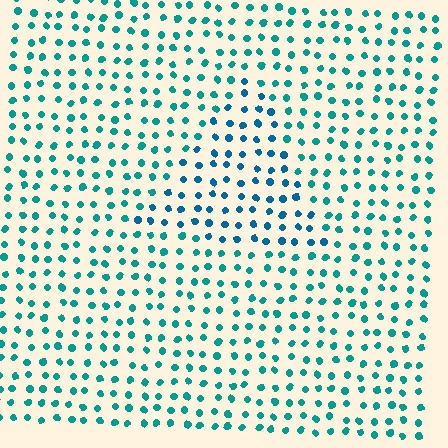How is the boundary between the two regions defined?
The boundary is defined purely by a slight shift in hue (about 26 degrees). Spacing, size, and orientation are identical on both sides.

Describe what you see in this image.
The image is filled with small teal elements in a uniform arrangement. A triangle-shaped region is visible where the elements are tinted to a slightly different hue, forming a subtle color boundary.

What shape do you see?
I see a triangle.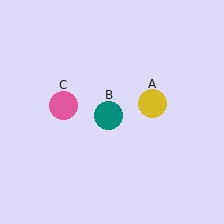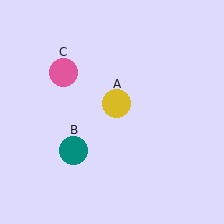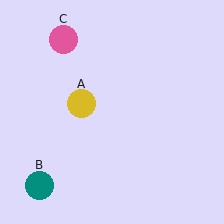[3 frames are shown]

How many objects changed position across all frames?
3 objects changed position: yellow circle (object A), teal circle (object B), pink circle (object C).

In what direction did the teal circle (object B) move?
The teal circle (object B) moved down and to the left.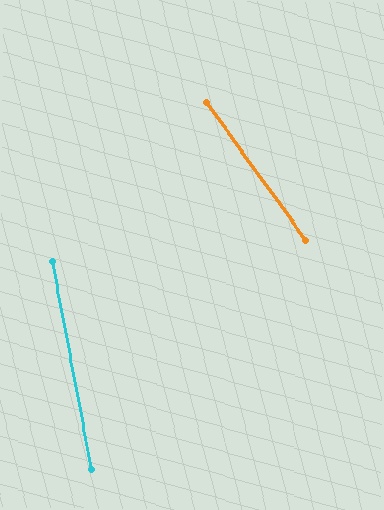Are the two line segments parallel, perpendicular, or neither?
Neither parallel nor perpendicular — they differ by about 25°.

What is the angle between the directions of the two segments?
Approximately 25 degrees.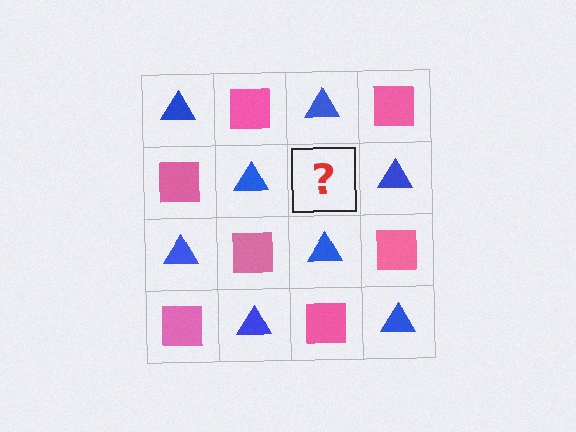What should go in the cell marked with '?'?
The missing cell should contain a pink square.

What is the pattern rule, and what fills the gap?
The rule is that it alternates blue triangle and pink square in a checkerboard pattern. The gap should be filled with a pink square.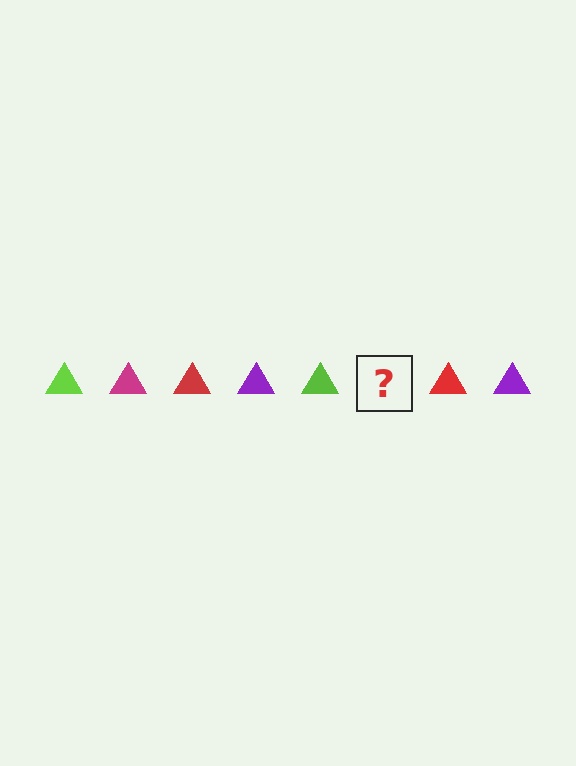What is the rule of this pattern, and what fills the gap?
The rule is that the pattern cycles through lime, magenta, red, purple triangles. The gap should be filled with a magenta triangle.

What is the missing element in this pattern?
The missing element is a magenta triangle.